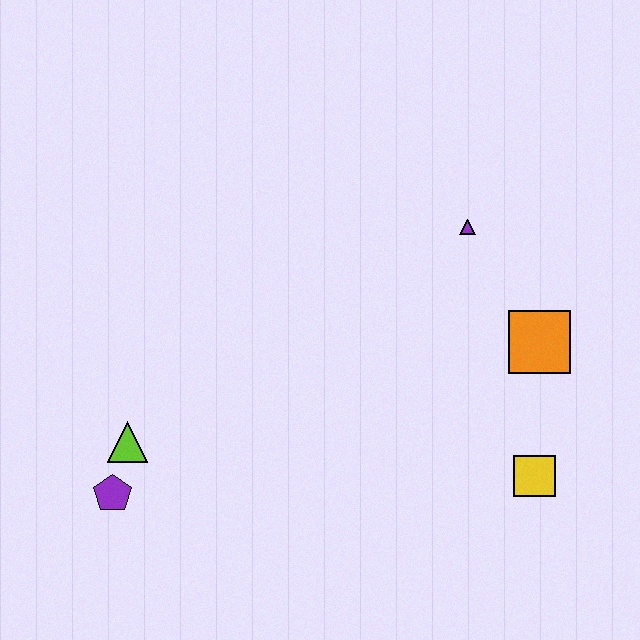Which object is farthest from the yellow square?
The purple pentagon is farthest from the yellow square.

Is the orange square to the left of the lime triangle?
No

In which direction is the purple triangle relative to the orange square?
The purple triangle is above the orange square.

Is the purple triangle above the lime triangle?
Yes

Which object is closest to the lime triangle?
The purple pentagon is closest to the lime triangle.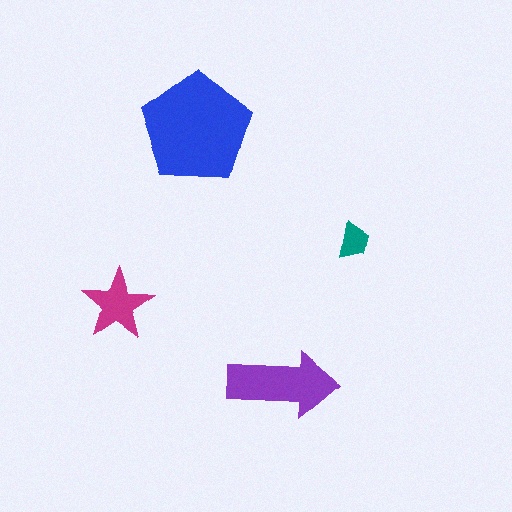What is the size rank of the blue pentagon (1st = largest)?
1st.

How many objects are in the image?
There are 4 objects in the image.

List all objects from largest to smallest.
The blue pentagon, the purple arrow, the magenta star, the teal trapezoid.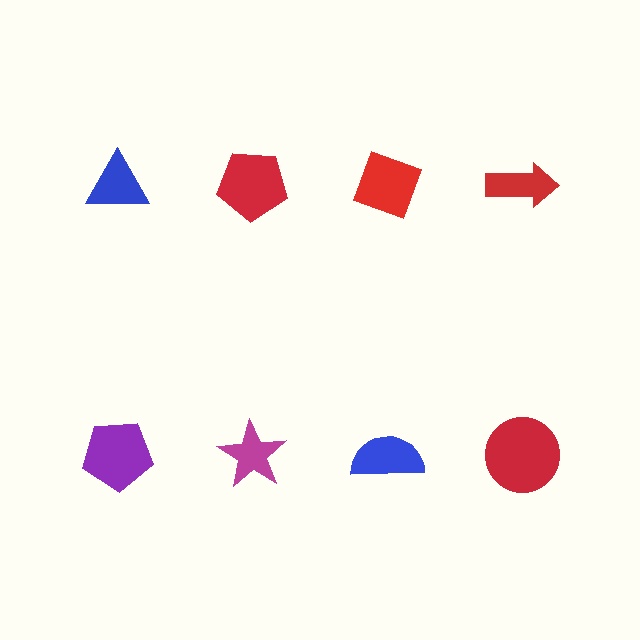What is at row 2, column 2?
A magenta star.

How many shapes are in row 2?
4 shapes.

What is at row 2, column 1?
A purple pentagon.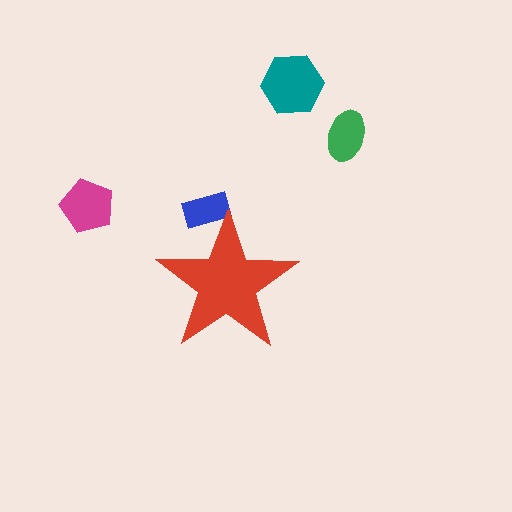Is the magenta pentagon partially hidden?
No, the magenta pentagon is fully visible.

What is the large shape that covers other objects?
A red star.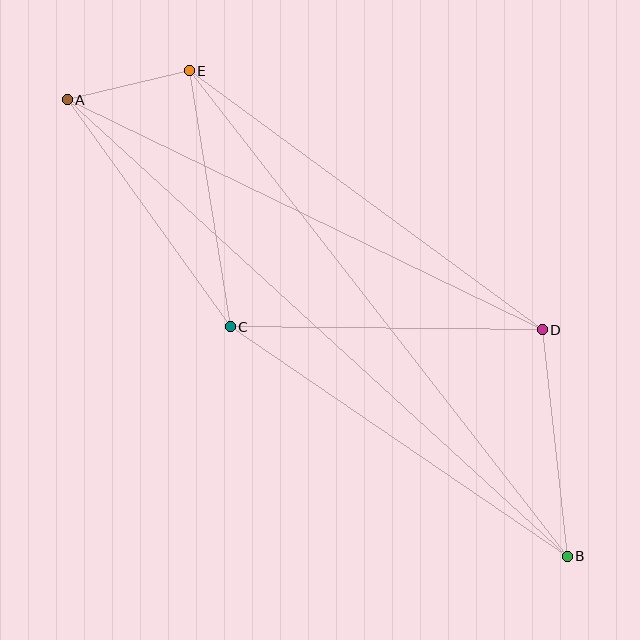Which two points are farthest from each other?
Points A and B are farthest from each other.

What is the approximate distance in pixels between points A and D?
The distance between A and D is approximately 528 pixels.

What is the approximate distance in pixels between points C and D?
The distance between C and D is approximately 312 pixels.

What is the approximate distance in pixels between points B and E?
The distance between B and E is approximately 615 pixels.